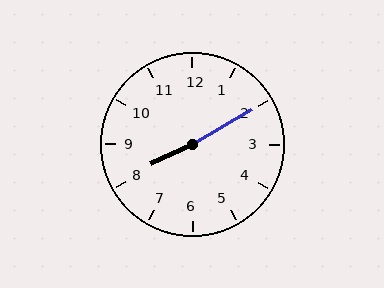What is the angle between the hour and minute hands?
Approximately 175 degrees.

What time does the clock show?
8:10.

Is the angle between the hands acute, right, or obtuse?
It is obtuse.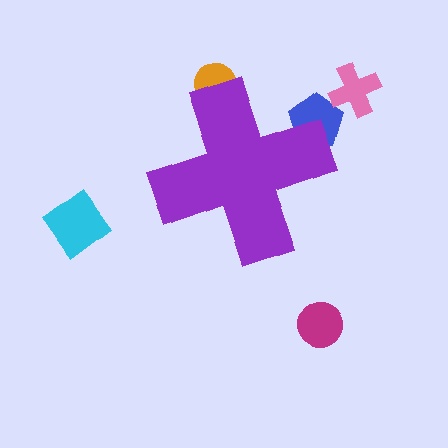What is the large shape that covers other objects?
A purple cross.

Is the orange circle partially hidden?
Yes, the orange circle is partially hidden behind the purple cross.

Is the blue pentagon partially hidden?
Yes, the blue pentagon is partially hidden behind the purple cross.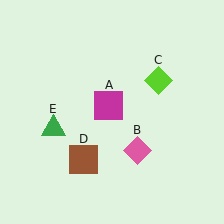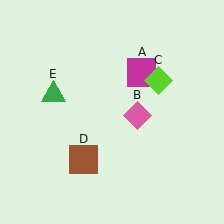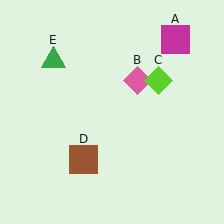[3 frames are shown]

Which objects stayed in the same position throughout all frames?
Lime diamond (object C) and brown square (object D) remained stationary.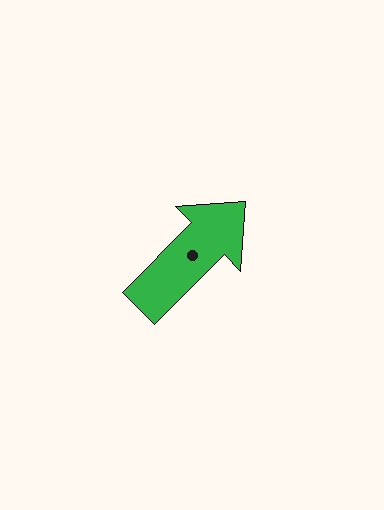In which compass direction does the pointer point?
Northeast.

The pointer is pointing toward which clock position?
Roughly 1 o'clock.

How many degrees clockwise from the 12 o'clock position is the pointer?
Approximately 45 degrees.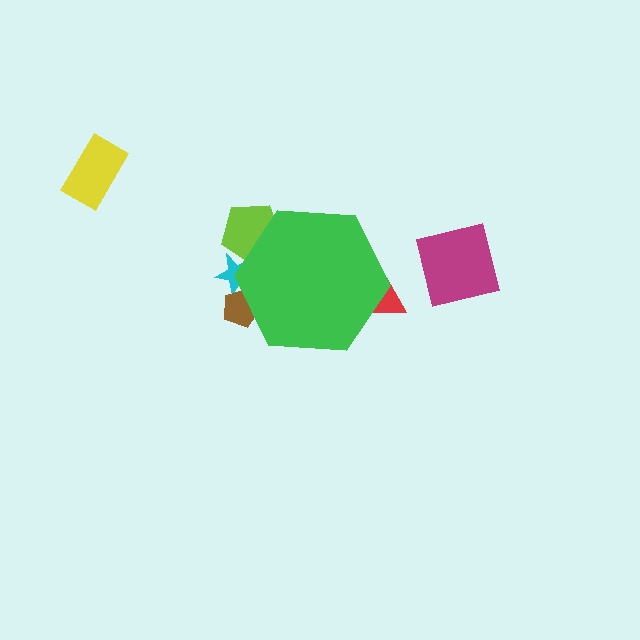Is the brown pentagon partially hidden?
Yes, the brown pentagon is partially hidden behind the green hexagon.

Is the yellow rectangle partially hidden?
No, the yellow rectangle is fully visible.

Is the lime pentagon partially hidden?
Yes, the lime pentagon is partially hidden behind the green hexagon.